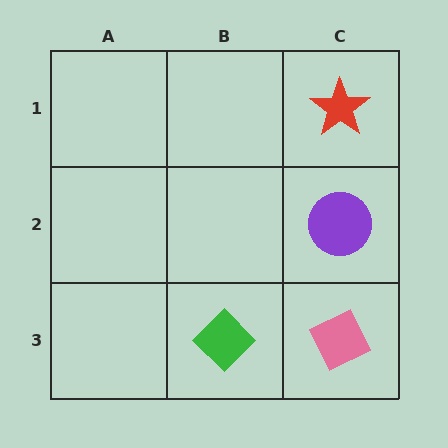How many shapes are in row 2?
1 shape.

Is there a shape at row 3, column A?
No, that cell is empty.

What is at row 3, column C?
A pink diamond.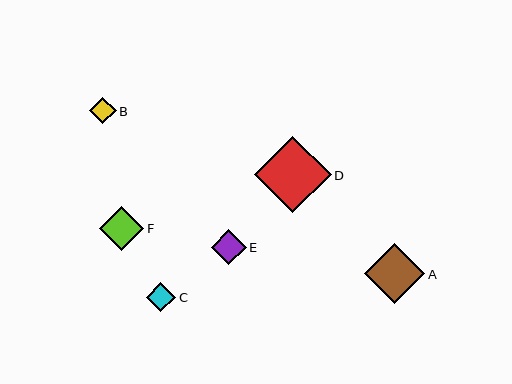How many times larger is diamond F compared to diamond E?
Diamond F is approximately 1.3 times the size of diamond E.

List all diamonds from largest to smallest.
From largest to smallest: D, A, F, E, C, B.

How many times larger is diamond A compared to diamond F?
Diamond A is approximately 1.4 times the size of diamond F.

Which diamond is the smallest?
Diamond B is the smallest with a size of approximately 26 pixels.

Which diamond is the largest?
Diamond D is the largest with a size of approximately 76 pixels.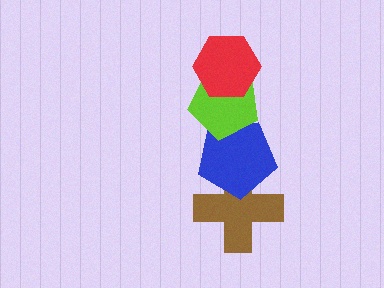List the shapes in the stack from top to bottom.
From top to bottom: the red hexagon, the lime pentagon, the blue pentagon, the brown cross.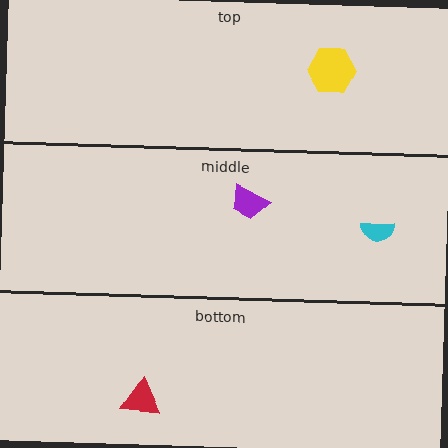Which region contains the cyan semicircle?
The middle region.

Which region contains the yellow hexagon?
The top region.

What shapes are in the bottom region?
The red triangle.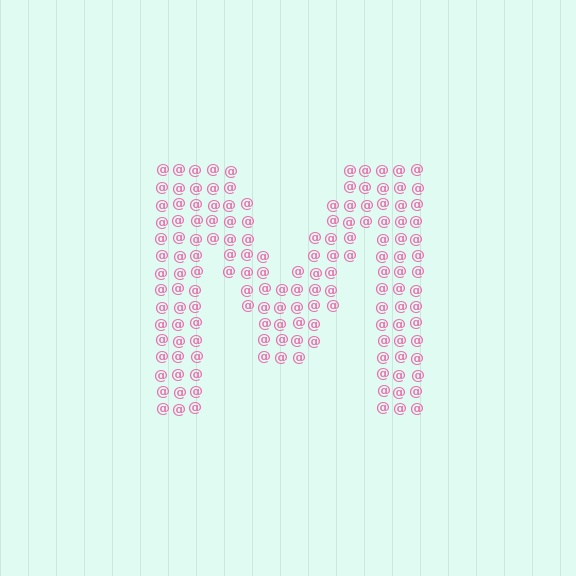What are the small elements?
The small elements are at signs.